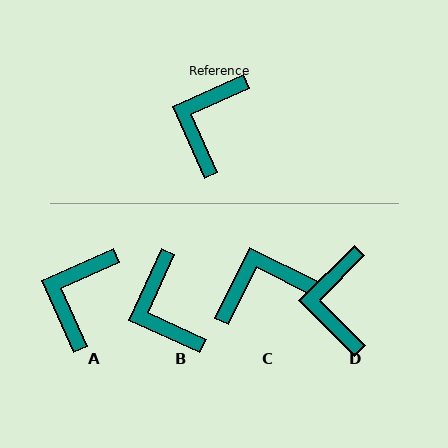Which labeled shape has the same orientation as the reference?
A.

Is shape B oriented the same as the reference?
No, it is off by about 41 degrees.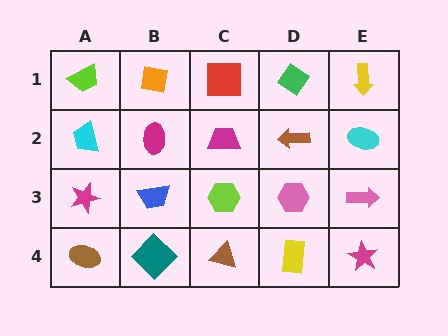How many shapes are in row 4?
5 shapes.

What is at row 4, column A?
A brown ellipse.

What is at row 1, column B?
An orange square.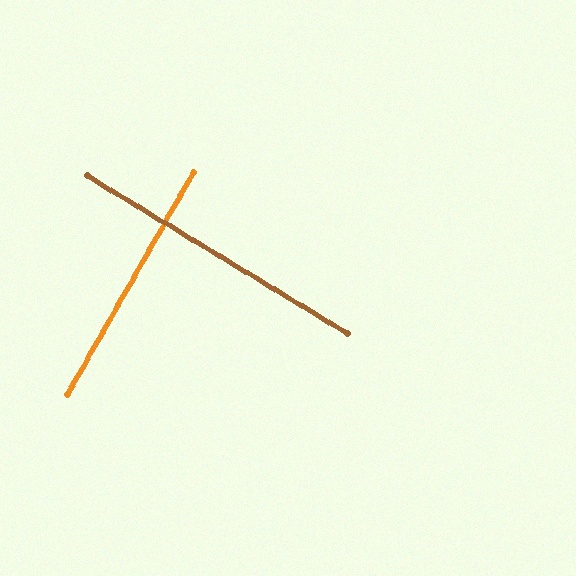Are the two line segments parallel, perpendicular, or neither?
Perpendicular — they meet at approximately 89°.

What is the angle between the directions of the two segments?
Approximately 89 degrees.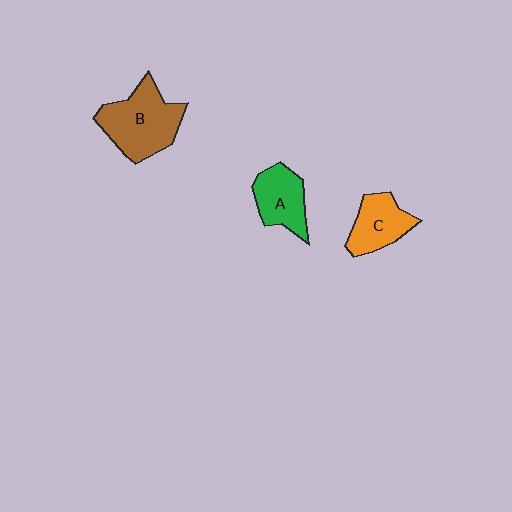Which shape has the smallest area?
Shape C (orange).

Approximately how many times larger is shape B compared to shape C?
Approximately 1.6 times.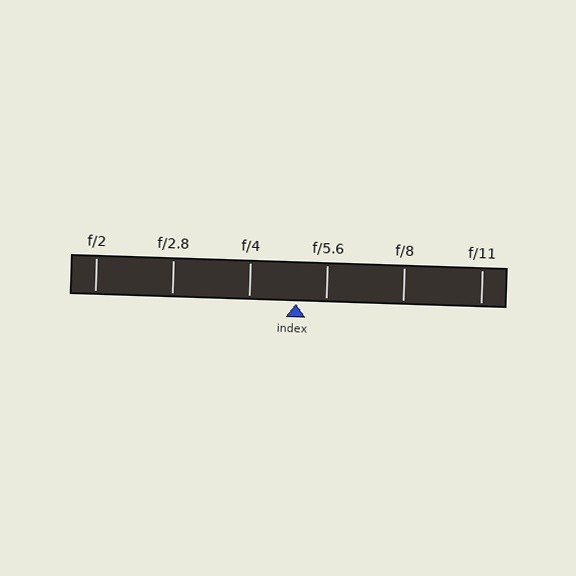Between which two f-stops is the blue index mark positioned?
The index mark is between f/4 and f/5.6.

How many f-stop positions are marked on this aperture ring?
There are 6 f-stop positions marked.